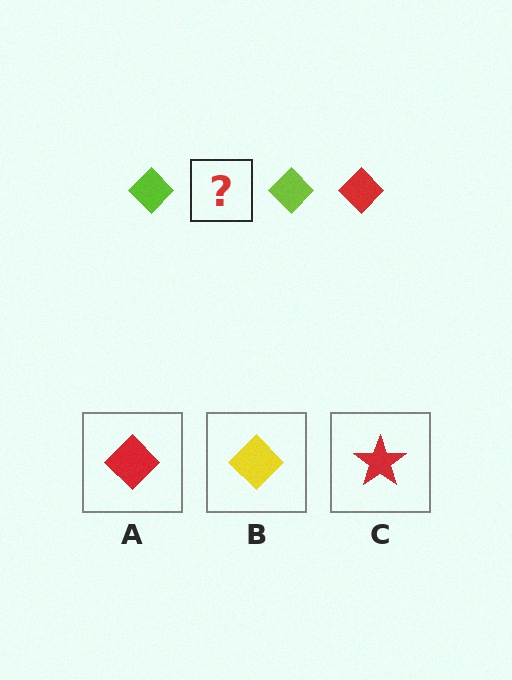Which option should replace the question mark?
Option A.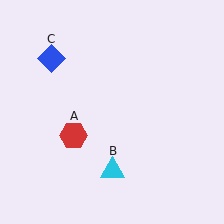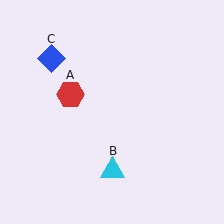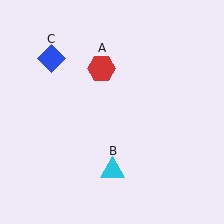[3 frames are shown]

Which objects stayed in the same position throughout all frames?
Cyan triangle (object B) and blue diamond (object C) remained stationary.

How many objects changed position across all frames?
1 object changed position: red hexagon (object A).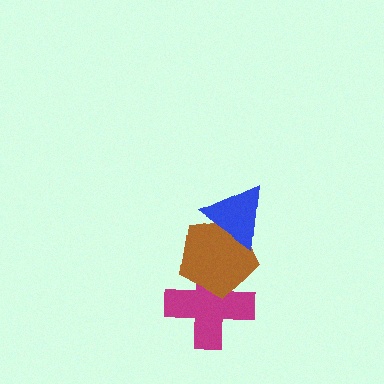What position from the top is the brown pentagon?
The brown pentagon is 2nd from the top.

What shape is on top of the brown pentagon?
The blue triangle is on top of the brown pentagon.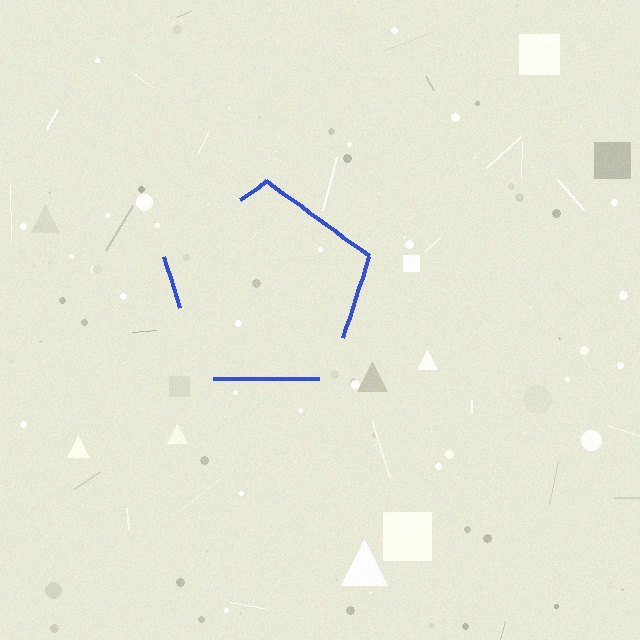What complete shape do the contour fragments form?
The contour fragments form a pentagon.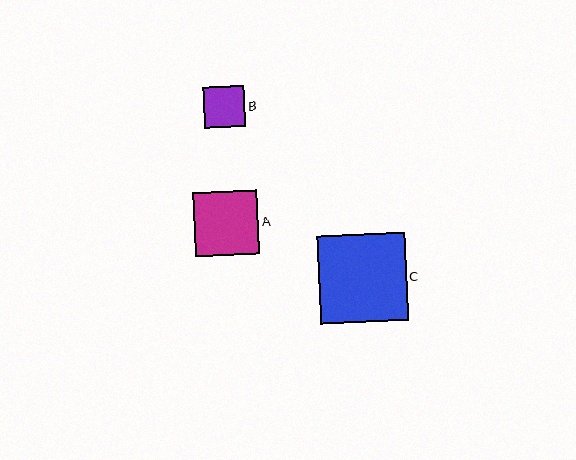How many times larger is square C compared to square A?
Square C is approximately 1.4 times the size of square A.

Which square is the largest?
Square C is the largest with a size of approximately 88 pixels.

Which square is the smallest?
Square B is the smallest with a size of approximately 41 pixels.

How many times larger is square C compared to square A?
Square C is approximately 1.4 times the size of square A.